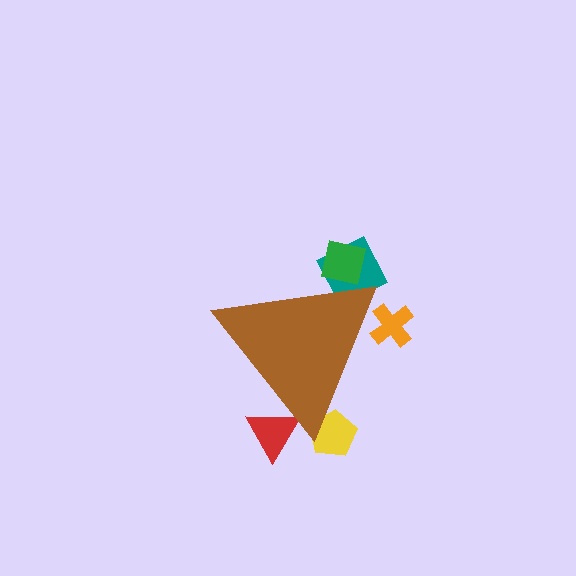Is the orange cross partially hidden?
Yes, the orange cross is partially hidden behind the brown triangle.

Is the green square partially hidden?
Yes, the green square is partially hidden behind the brown triangle.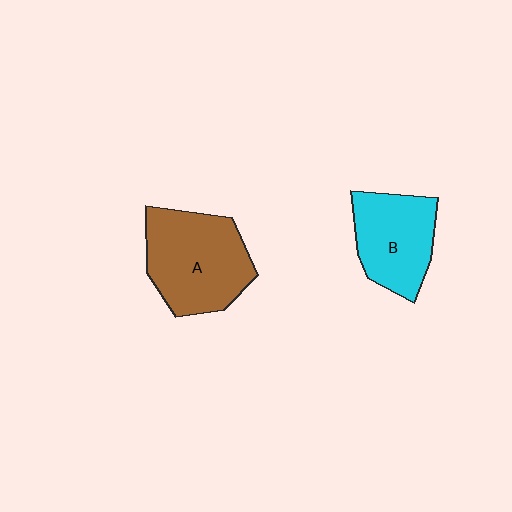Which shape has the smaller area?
Shape B (cyan).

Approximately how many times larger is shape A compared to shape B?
Approximately 1.3 times.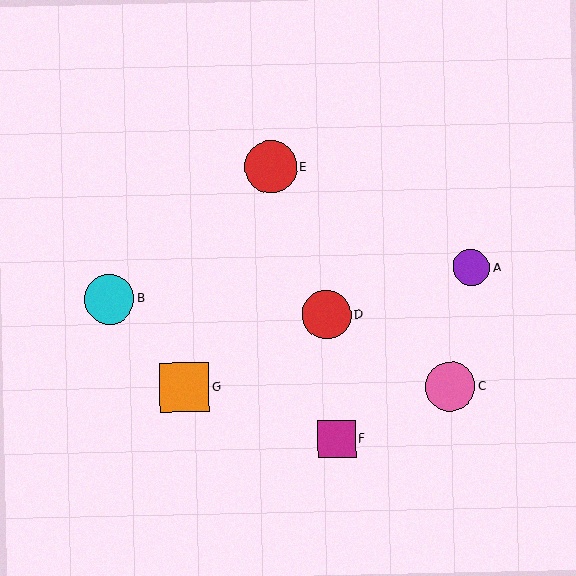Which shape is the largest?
The red circle (labeled E) is the largest.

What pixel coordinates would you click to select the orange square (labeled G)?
Click at (184, 387) to select the orange square G.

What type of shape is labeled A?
Shape A is a purple circle.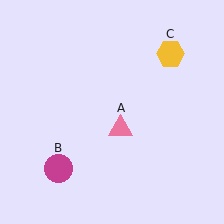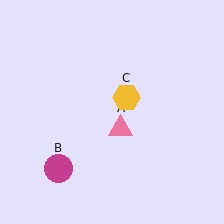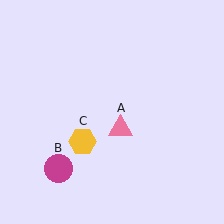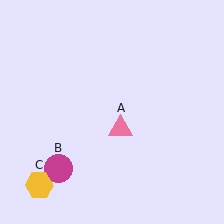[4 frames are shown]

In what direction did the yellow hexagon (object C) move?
The yellow hexagon (object C) moved down and to the left.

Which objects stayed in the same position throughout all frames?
Pink triangle (object A) and magenta circle (object B) remained stationary.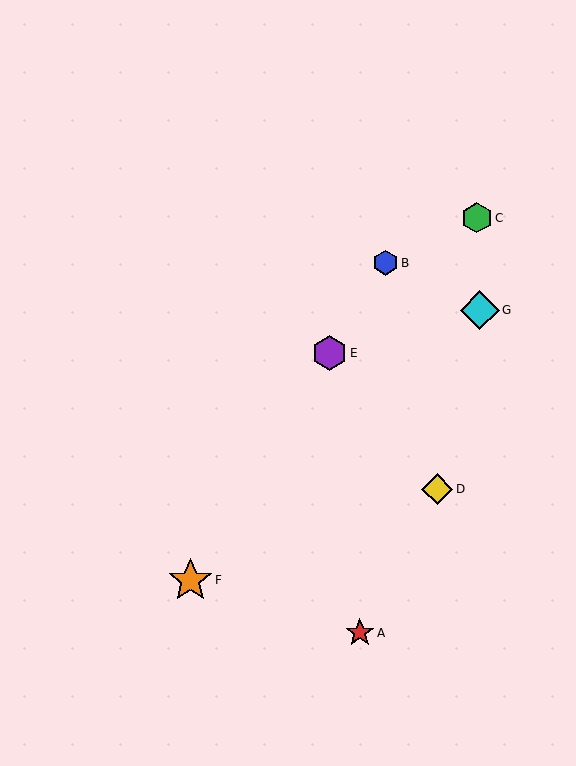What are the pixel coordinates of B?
Object B is at (385, 263).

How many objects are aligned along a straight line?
3 objects (B, E, F) are aligned along a straight line.